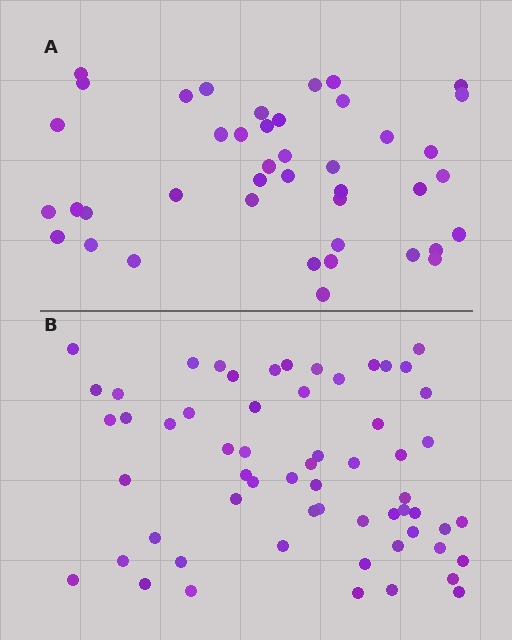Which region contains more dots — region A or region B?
Region B (the bottom region) has more dots.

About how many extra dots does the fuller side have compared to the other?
Region B has approximately 20 more dots than region A.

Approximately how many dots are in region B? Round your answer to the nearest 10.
About 60 dots.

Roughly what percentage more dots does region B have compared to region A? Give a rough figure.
About 45% more.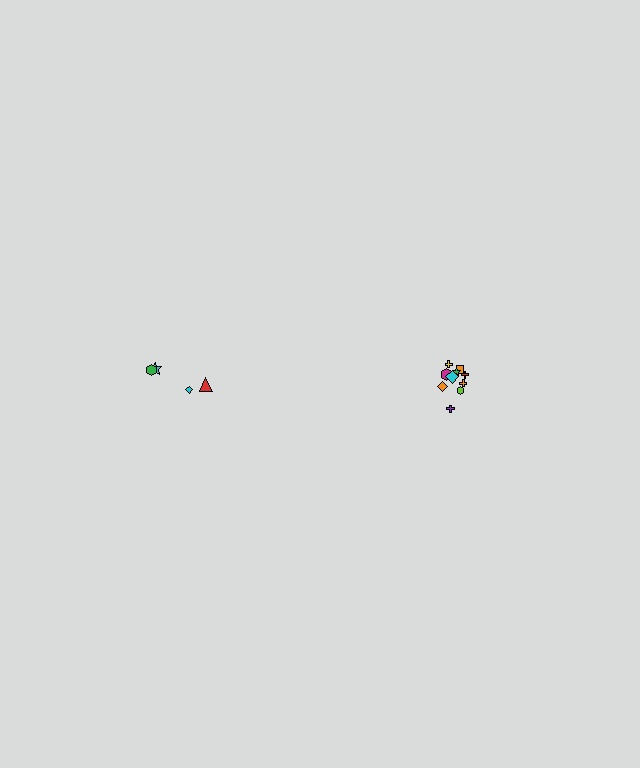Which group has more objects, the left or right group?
The right group.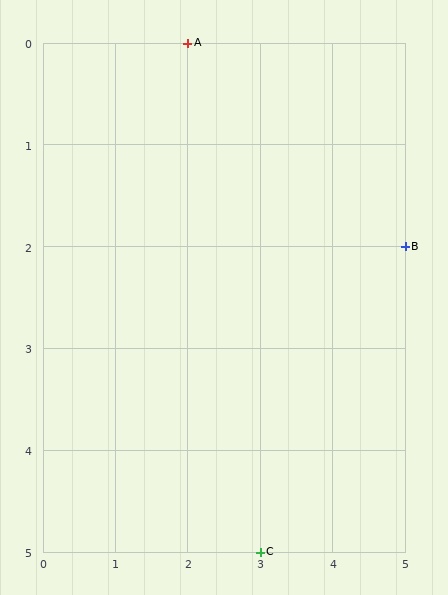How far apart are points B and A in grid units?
Points B and A are 3 columns and 2 rows apart (about 3.6 grid units diagonally).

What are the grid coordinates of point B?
Point B is at grid coordinates (5, 2).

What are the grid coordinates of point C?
Point C is at grid coordinates (3, 5).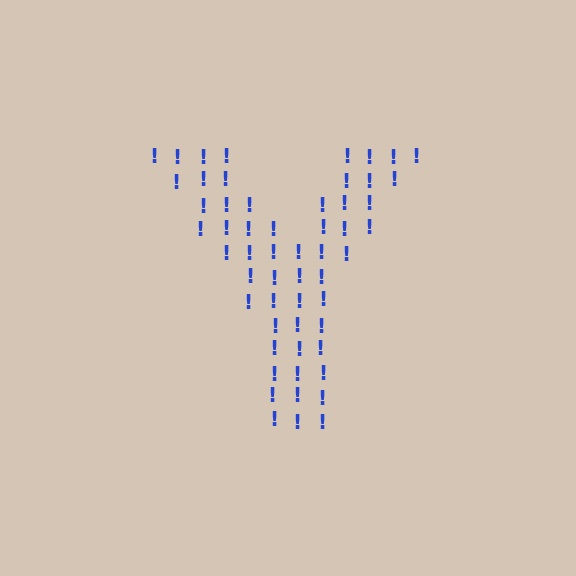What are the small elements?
The small elements are exclamation marks.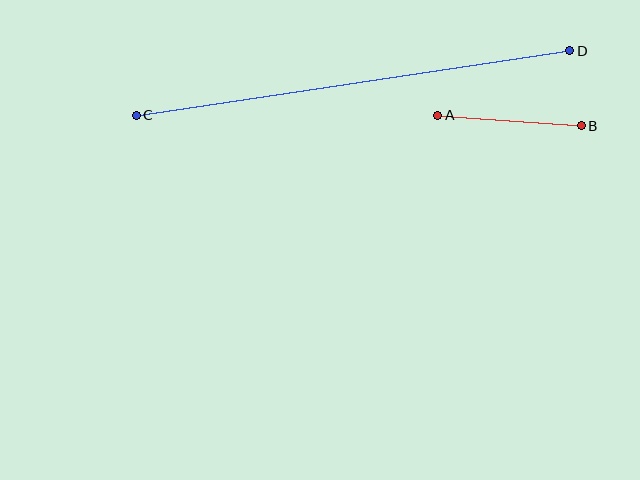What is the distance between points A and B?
The distance is approximately 144 pixels.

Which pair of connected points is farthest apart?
Points C and D are farthest apart.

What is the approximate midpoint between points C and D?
The midpoint is at approximately (353, 83) pixels.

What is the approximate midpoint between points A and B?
The midpoint is at approximately (510, 120) pixels.